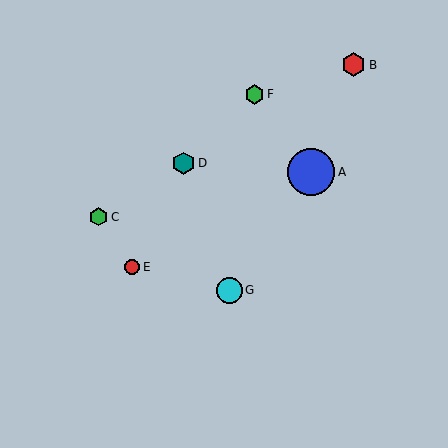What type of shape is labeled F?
Shape F is a green hexagon.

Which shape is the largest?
The blue circle (labeled A) is the largest.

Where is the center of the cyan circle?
The center of the cyan circle is at (229, 290).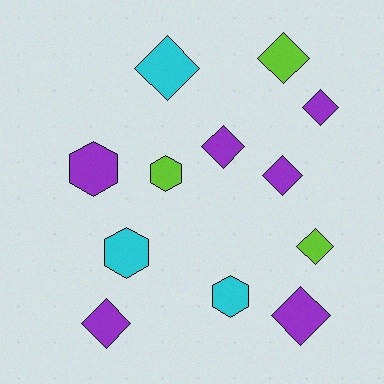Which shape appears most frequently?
Diamond, with 8 objects.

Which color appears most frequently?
Purple, with 6 objects.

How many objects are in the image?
There are 12 objects.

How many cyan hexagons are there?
There are 2 cyan hexagons.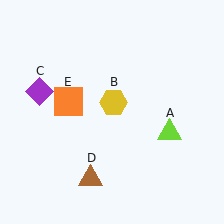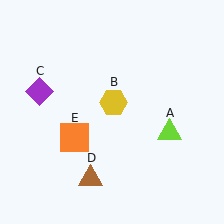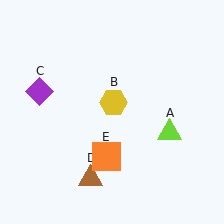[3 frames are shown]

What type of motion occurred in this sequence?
The orange square (object E) rotated counterclockwise around the center of the scene.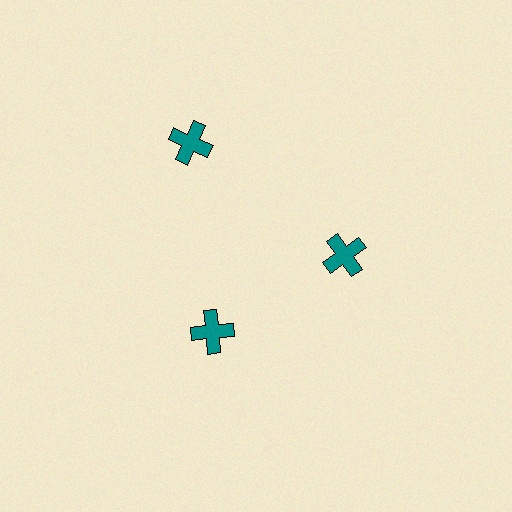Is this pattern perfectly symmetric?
No. The 3 teal crosses are arranged in a ring, but one element near the 11 o'clock position is pushed outward from the center, breaking the 3-fold rotational symmetry.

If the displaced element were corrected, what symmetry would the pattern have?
It would have 3-fold rotational symmetry — the pattern would map onto itself every 120 degrees.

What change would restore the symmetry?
The symmetry would be restored by moving it inward, back onto the ring so that all 3 crosses sit at equal angles and equal distance from the center.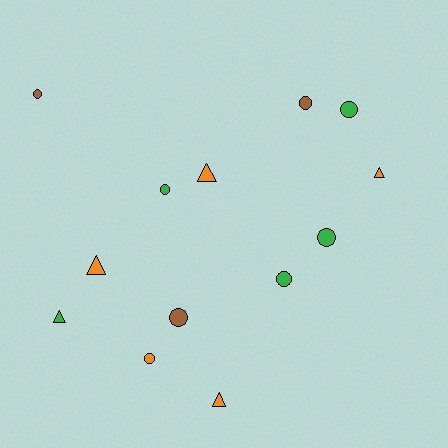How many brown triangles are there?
There are no brown triangles.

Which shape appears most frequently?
Circle, with 8 objects.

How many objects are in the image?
There are 13 objects.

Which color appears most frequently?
Orange, with 5 objects.